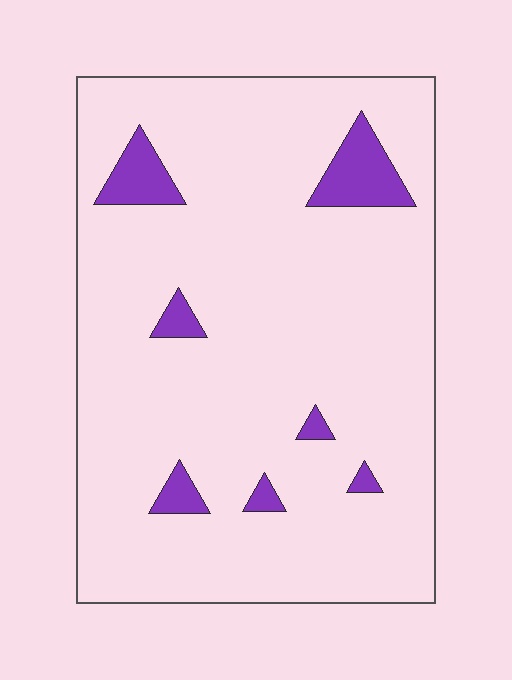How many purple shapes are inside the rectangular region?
7.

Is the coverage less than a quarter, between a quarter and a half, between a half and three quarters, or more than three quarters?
Less than a quarter.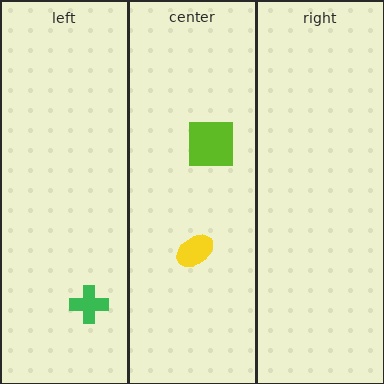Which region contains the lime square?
The center region.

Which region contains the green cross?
The left region.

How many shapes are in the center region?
2.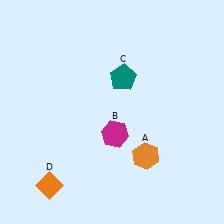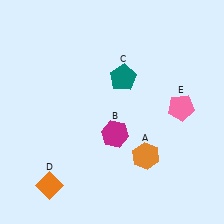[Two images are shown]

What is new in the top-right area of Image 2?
A pink pentagon (E) was added in the top-right area of Image 2.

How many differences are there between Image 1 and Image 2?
There is 1 difference between the two images.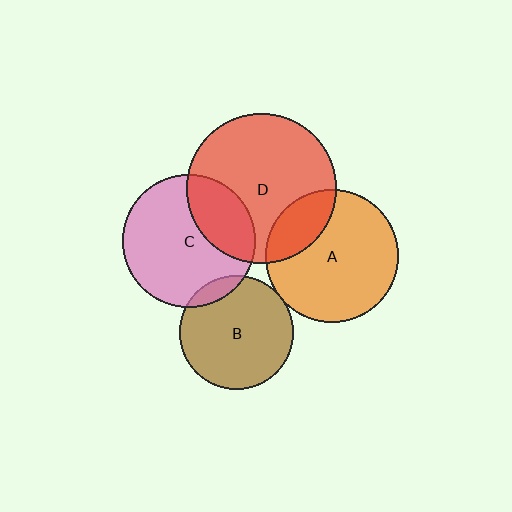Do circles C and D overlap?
Yes.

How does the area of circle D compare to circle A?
Approximately 1.3 times.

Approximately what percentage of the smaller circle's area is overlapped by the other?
Approximately 30%.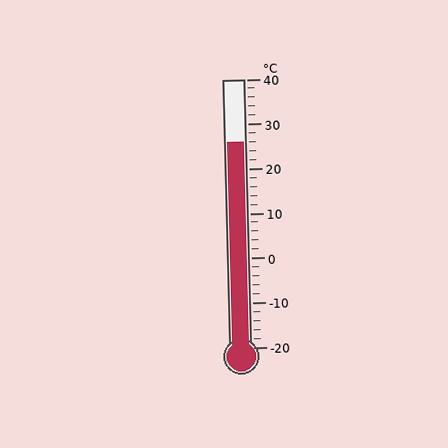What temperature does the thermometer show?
The thermometer shows approximately 26°C.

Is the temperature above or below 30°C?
The temperature is below 30°C.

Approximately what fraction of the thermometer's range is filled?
The thermometer is filled to approximately 75% of its range.